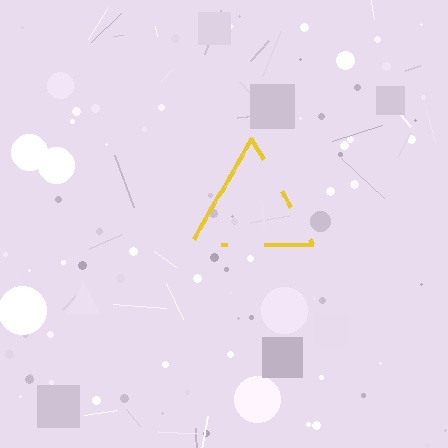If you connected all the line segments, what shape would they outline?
They would outline a triangle.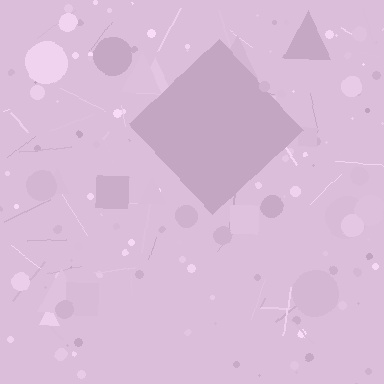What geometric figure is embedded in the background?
A diamond is embedded in the background.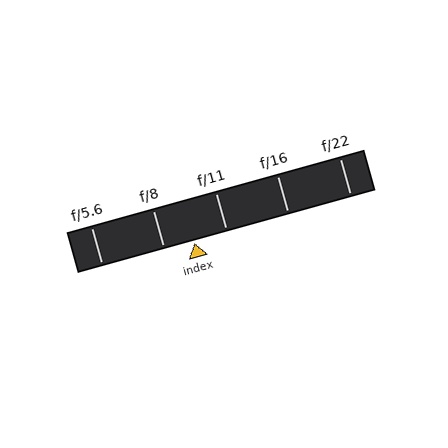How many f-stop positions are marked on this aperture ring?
There are 5 f-stop positions marked.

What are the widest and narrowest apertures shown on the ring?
The widest aperture shown is f/5.6 and the narrowest is f/22.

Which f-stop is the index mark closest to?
The index mark is closest to f/8.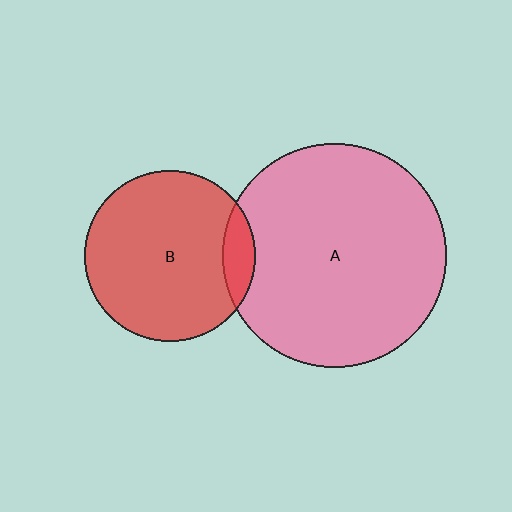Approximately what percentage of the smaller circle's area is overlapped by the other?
Approximately 10%.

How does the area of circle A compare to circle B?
Approximately 1.7 times.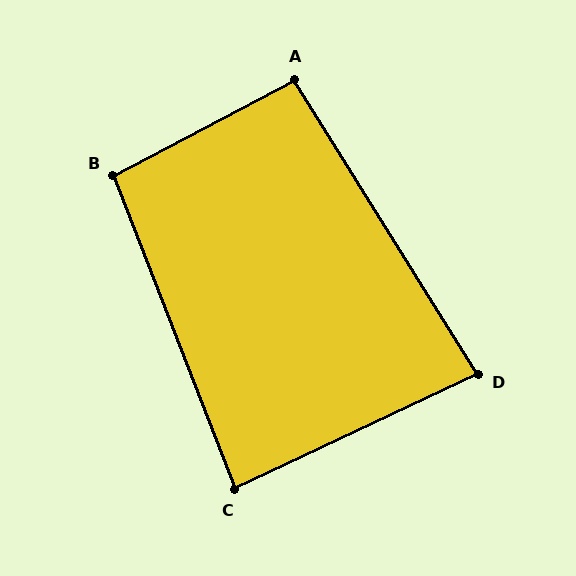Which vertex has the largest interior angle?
B, at approximately 97 degrees.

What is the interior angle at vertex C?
Approximately 86 degrees (approximately right).